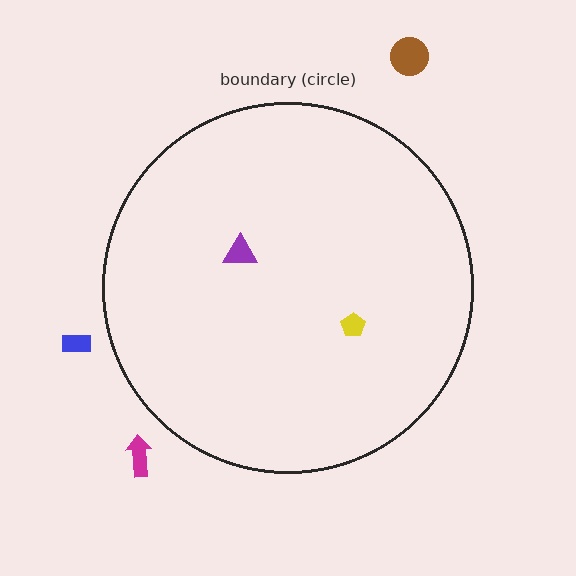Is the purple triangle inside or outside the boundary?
Inside.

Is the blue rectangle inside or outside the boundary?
Outside.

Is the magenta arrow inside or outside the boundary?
Outside.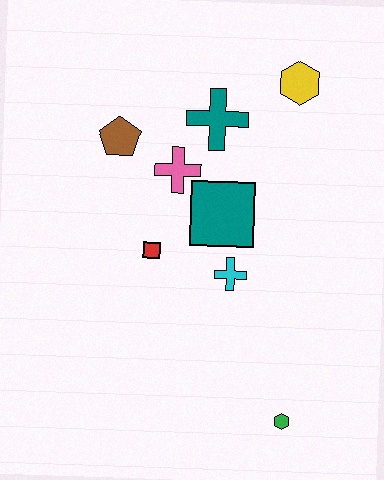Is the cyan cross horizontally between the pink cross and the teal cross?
No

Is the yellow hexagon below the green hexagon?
No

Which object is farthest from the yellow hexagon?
The green hexagon is farthest from the yellow hexagon.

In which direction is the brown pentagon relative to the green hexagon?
The brown pentagon is above the green hexagon.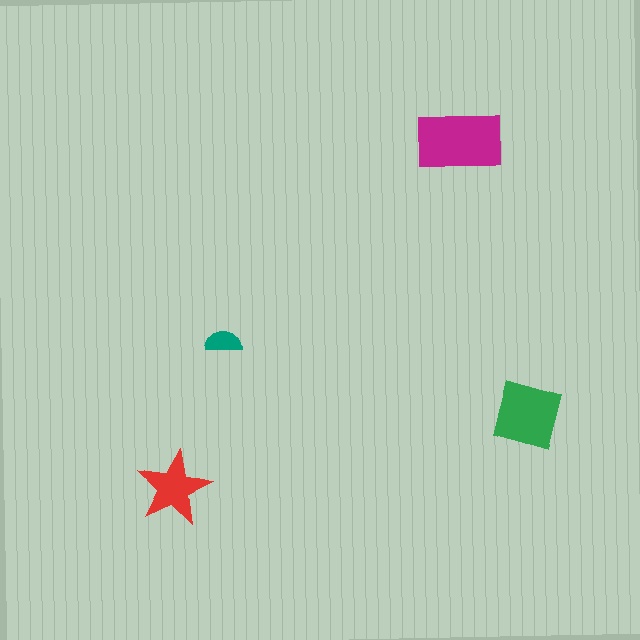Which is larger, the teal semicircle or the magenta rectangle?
The magenta rectangle.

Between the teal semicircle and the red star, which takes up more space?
The red star.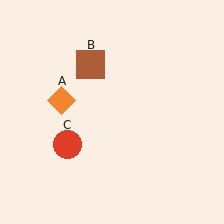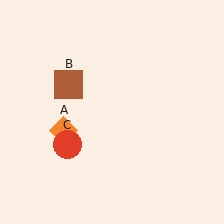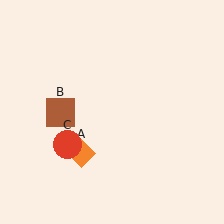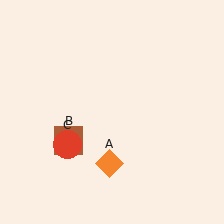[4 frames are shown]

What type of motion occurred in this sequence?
The orange diamond (object A), brown square (object B) rotated counterclockwise around the center of the scene.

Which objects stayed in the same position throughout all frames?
Red circle (object C) remained stationary.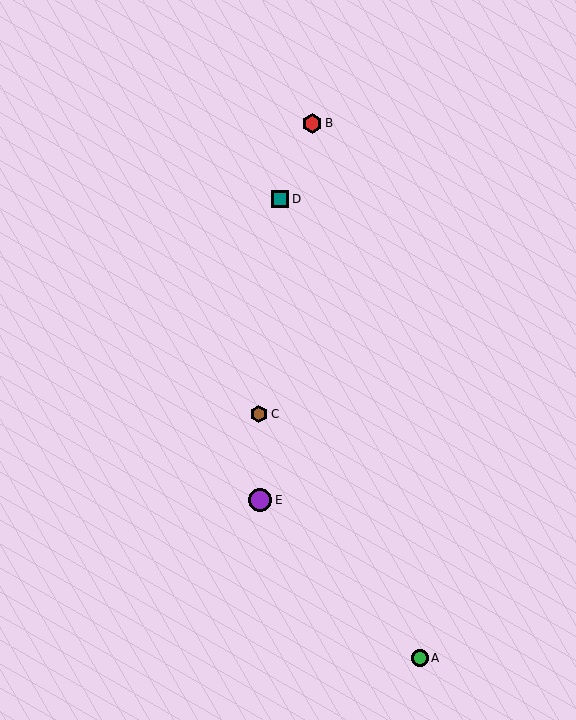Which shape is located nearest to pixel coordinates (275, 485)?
The purple circle (labeled E) at (260, 500) is nearest to that location.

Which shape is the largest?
The purple circle (labeled E) is the largest.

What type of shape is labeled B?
Shape B is a red hexagon.